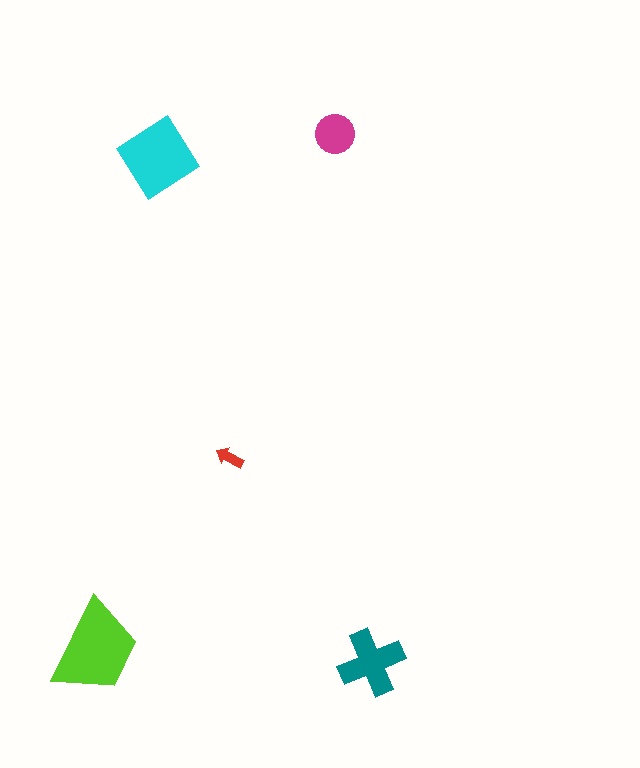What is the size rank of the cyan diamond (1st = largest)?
2nd.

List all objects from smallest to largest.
The red arrow, the magenta circle, the teal cross, the cyan diamond, the lime trapezoid.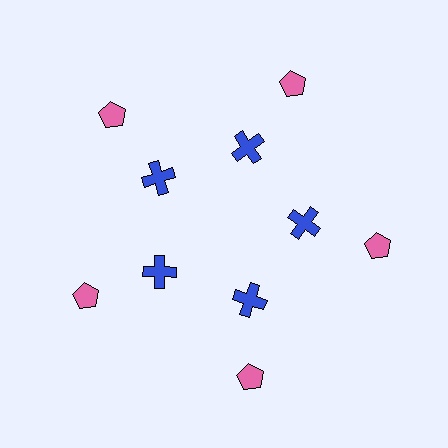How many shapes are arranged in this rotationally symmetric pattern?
There are 10 shapes, arranged in 5 groups of 2.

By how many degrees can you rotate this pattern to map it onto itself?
The pattern maps onto itself every 72 degrees of rotation.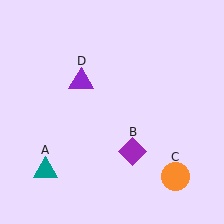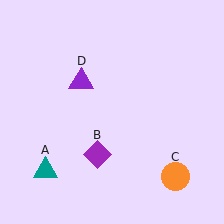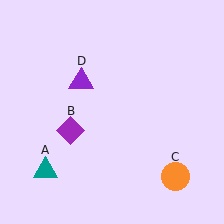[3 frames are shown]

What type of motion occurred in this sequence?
The purple diamond (object B) rotated clockwise around the center of the scene.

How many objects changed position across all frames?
1 object changed position: purple diamond (object B).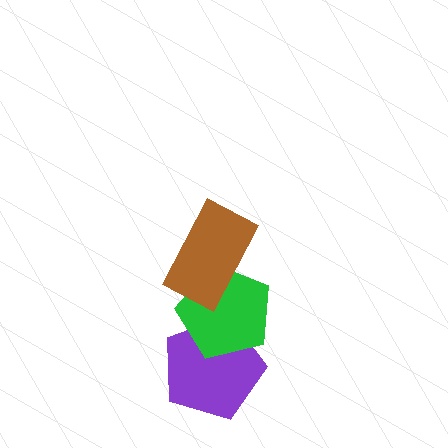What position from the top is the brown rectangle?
The brown rectangle is 1st from the top.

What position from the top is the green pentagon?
The green pentagon is 2nd from the top.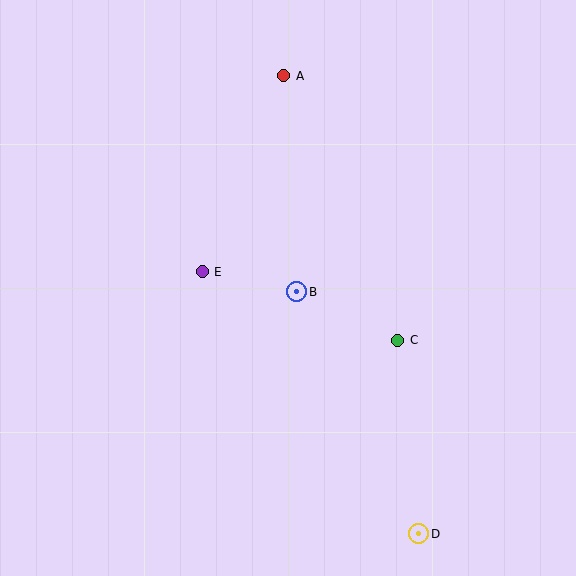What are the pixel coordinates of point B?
Point B is at (297, 292).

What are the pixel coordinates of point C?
Point C is at (398, 341).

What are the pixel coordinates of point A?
Point A is at (284, 76).